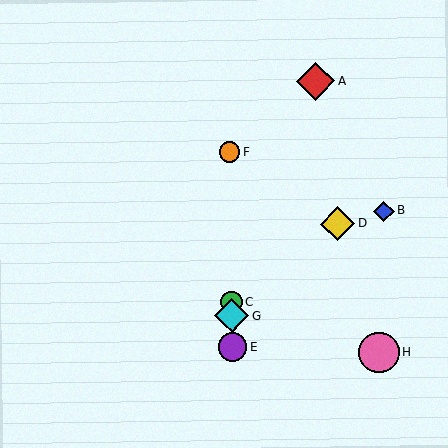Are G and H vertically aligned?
No, G is at x≈232 and H is at x≈379.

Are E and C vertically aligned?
Yes, both are at x≈232.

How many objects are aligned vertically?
4 objects (C, E, F, G) are aligned vertically.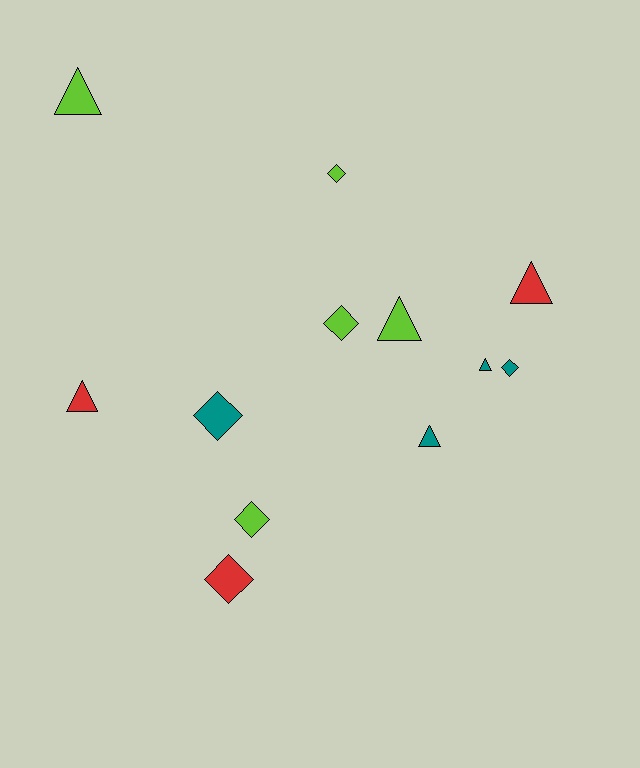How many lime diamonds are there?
There are 3 lime diamonds.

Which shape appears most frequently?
Diamond, with 6 objects.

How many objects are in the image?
There are 12 objects.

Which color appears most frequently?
Lime, with 5 objects.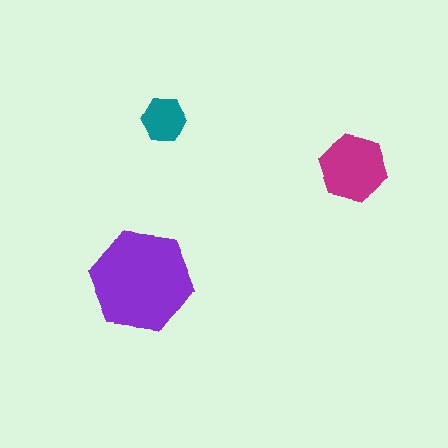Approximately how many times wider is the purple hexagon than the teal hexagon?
About 2.5 times wider.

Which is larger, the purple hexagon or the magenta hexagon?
The purple one.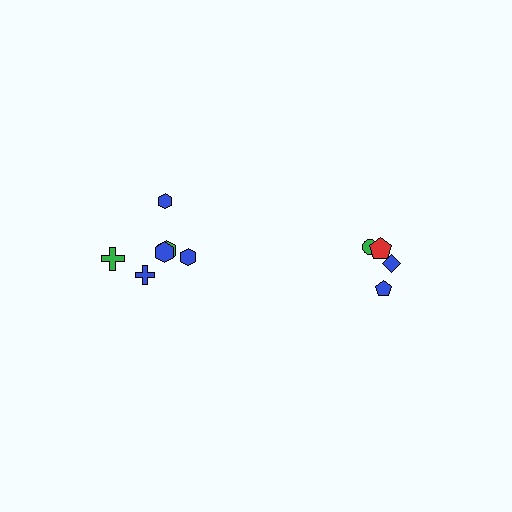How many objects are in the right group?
There are 4 objects.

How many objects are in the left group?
There are 6 objects.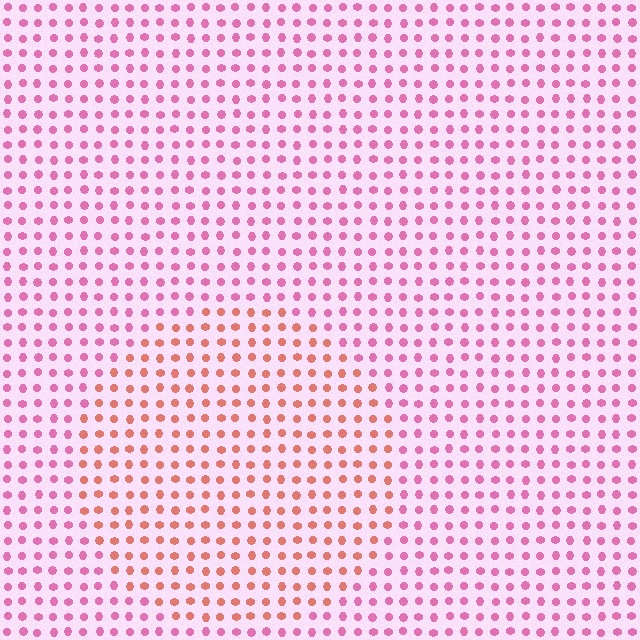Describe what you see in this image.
The image is filled with small pink elements in a uniform arrangement. A circle-shaped region is visible where the elements are tinted to a slightly different hue, forming a subtle color boundary.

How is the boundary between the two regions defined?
The boundary is defined purely by a slight shift in hue (about 39 degrees). Spacing, size, and orientation are identical on both sides.